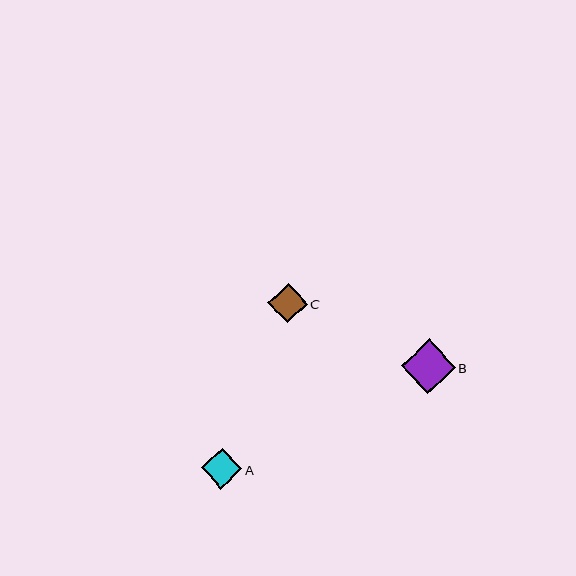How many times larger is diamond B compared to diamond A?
Diamond B is approximately 1.4 times the size of diamond A.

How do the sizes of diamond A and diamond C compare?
Diamond A and diamond C are approximately the same size.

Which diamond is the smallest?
Diamond C is the smallest with a size of approximately 39 pixels.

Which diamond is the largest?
Diamond B is the largest with a size of approximately 54 pixels.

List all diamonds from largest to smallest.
From largest to smallest: B, A, C.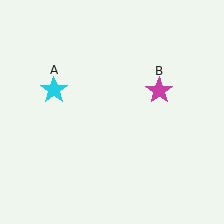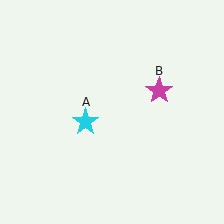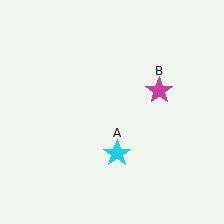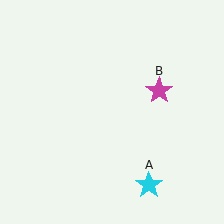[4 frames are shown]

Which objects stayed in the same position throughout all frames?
Magenta star (object B) remained stationary.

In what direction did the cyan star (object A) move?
The cyan star (object A) moved down and to the right.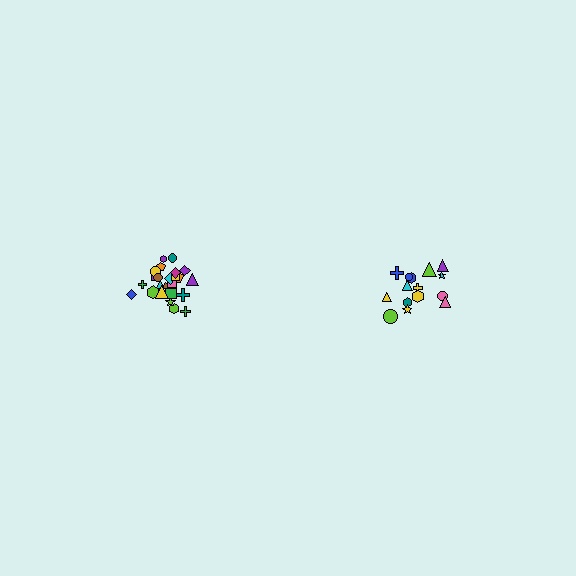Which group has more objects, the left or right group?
The left group.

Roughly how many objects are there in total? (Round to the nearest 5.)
Roughly 40 objects in total.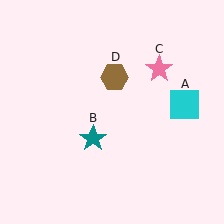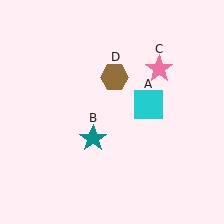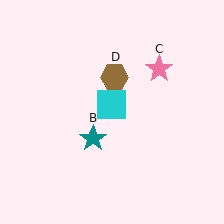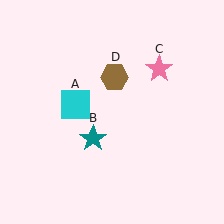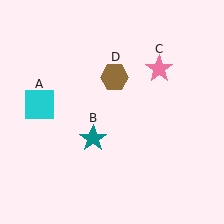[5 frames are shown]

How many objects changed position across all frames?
1 object changed position: cyan square (object A).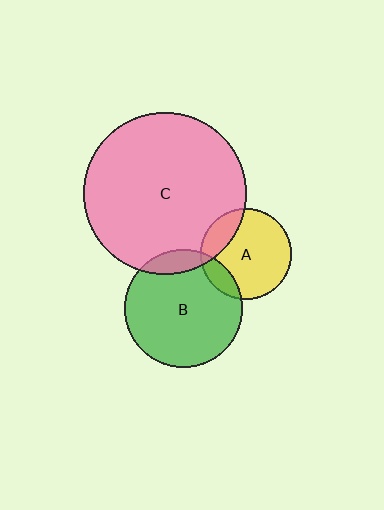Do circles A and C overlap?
Yes.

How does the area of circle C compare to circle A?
Approximately 3.2 times.